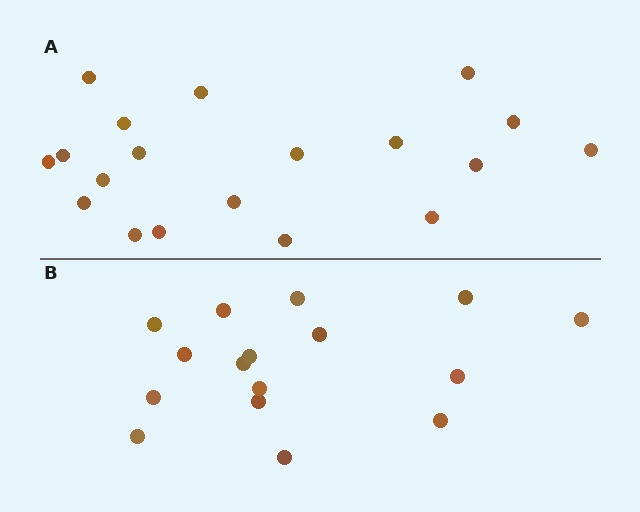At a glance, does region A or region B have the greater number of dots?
Region A (the top region) has more dots.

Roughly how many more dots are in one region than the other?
Region A has just a few more — roughly 2 or 3 more dots than region B.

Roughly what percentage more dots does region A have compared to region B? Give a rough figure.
About 20% more.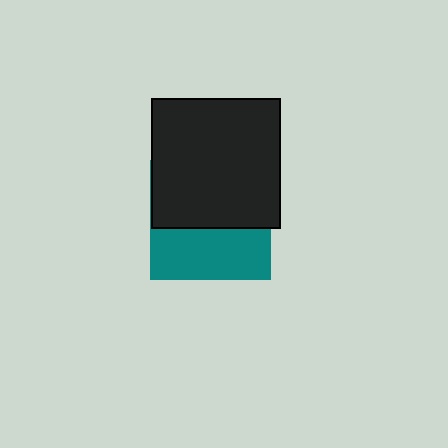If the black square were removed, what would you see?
You would see the complete teal square.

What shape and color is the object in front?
The object in front is a black square.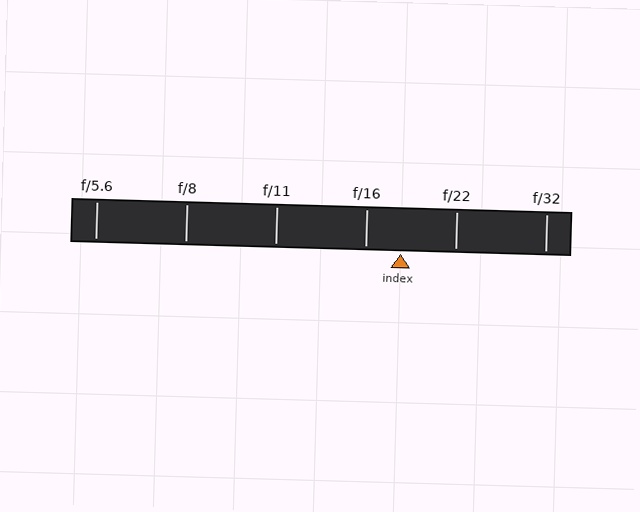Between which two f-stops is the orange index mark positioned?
The index mark is between f/16 and f/22.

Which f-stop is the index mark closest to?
The index mark is closest to f/16.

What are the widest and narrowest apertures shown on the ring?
The widest aperture shown is f/5.6 and the narrowest is f/32.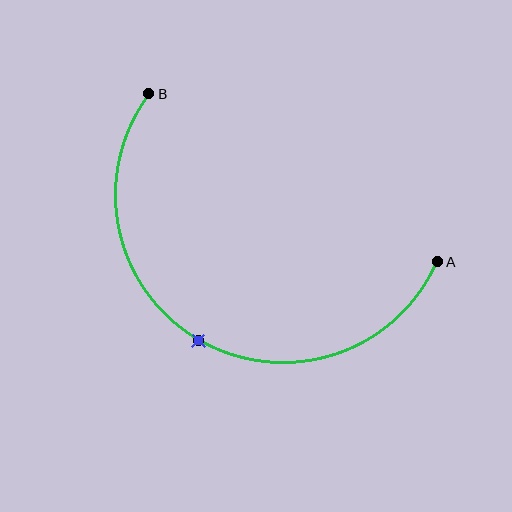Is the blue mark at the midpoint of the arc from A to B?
Yes. The blue mark lies on the arc at equal arc-length from both A and B — it is the arc midpoint.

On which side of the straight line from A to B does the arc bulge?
The arc bulges below the straight line connecting A and B.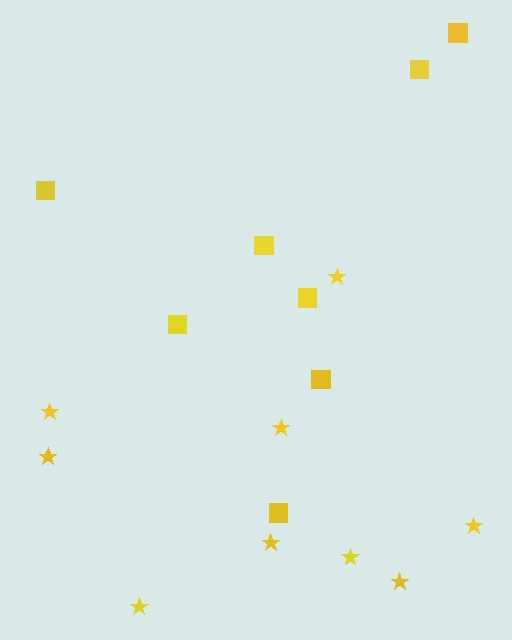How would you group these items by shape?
There are 2 groups: one group of squares (8) and one group of stars (9).